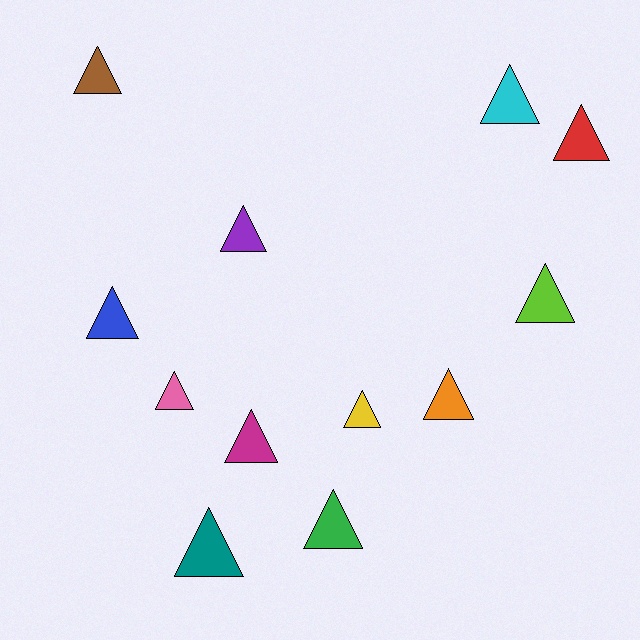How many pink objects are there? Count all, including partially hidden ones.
There is 1 pink object.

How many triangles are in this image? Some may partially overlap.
There are 12 triangles.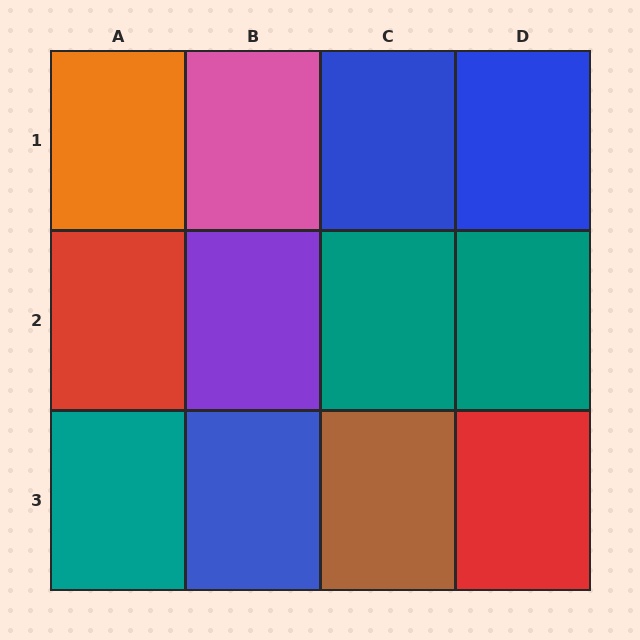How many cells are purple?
1 cell is purple.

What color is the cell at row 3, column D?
Red.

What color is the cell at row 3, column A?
Teal.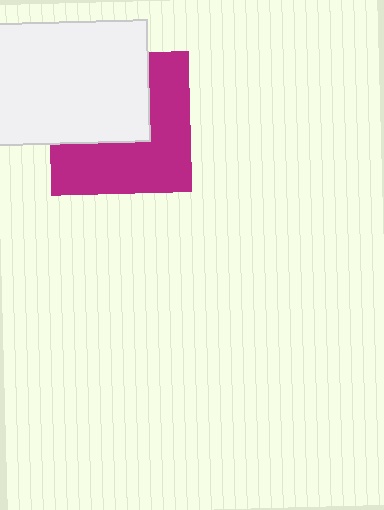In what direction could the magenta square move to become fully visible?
The magenta square could move toward the lower-right. That would shift it out from behind the white rectangle entirely.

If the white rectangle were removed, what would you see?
You would see the complete magenta square.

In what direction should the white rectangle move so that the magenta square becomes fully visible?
The white rectangle should move toward the upper-left. That is the shortest direction to clear the overlap and leave the magenta square fully visible.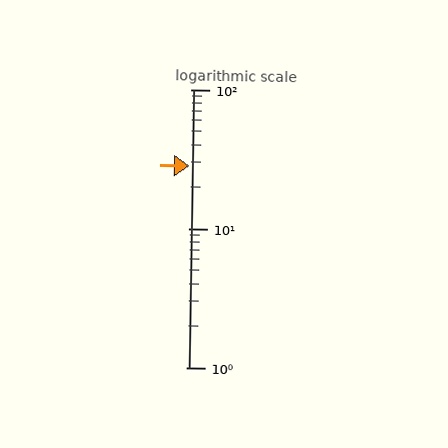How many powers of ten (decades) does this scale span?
The scale spans 2 decades, from 1 to 100.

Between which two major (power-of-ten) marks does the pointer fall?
The pointer is between 10 and 100.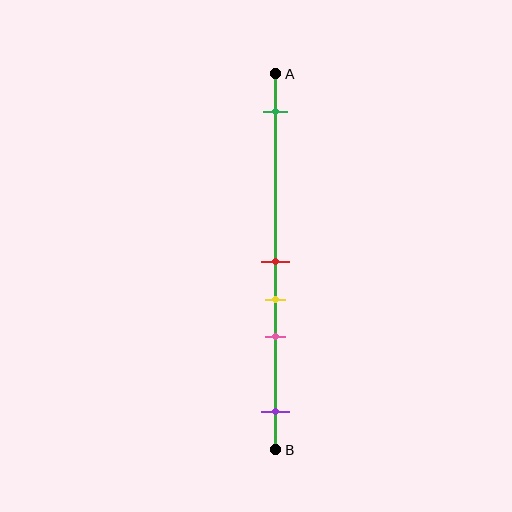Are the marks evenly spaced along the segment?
No, the marks are not evenly spaced.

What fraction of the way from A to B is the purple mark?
The purple mark is approximately 90% (0.9) of the way from A to B.